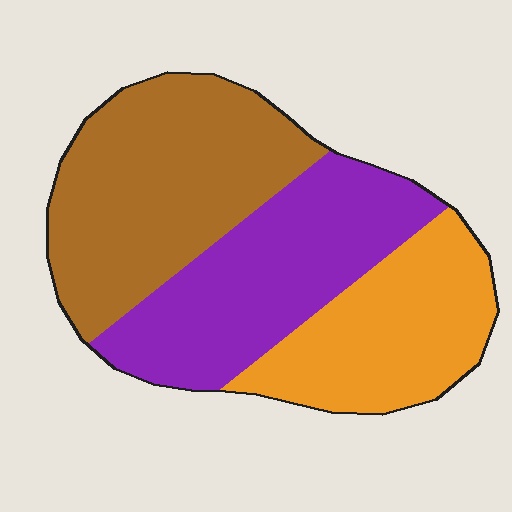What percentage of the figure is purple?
Purple takes up about one third (1/3) of the figure.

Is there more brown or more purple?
Brown.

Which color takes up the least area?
Orange, at roughly 25%.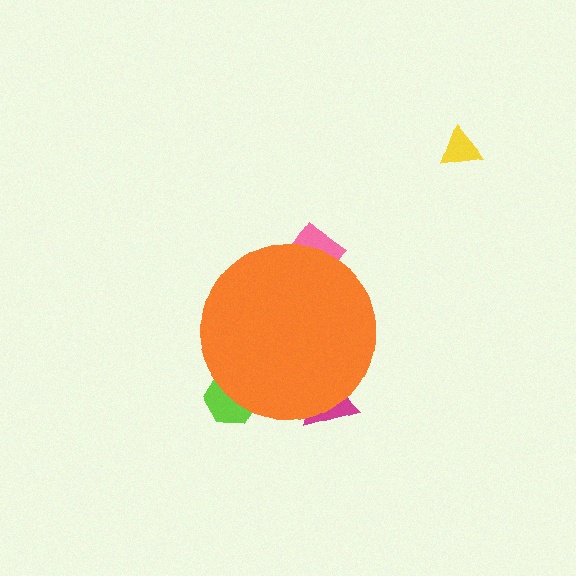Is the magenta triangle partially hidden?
Yes, the magenta triangle is partially hidden behind the orange circle.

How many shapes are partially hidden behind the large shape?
3 shapes are partially hidden.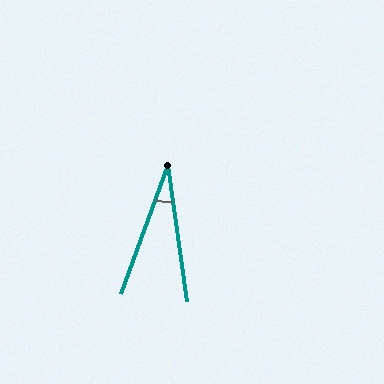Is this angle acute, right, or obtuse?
It is acute.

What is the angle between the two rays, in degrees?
Approximately 28 degrees.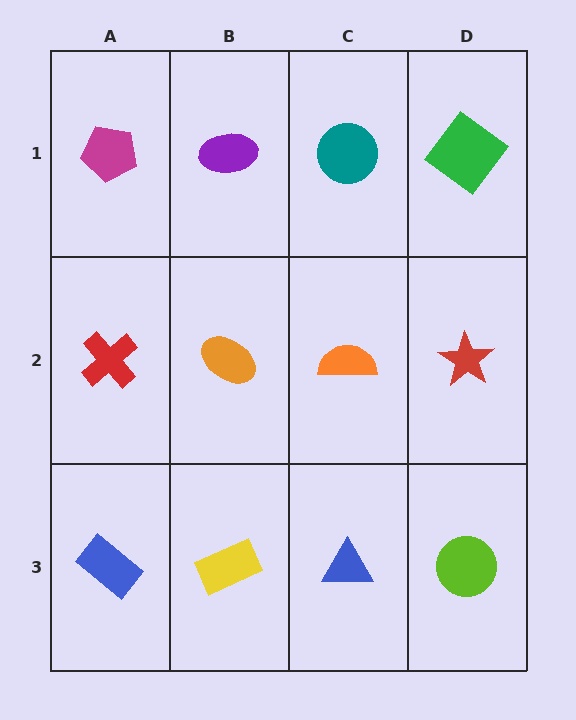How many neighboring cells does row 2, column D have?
3.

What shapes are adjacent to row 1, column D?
A red star (row 2, column D), a teal circle (row 1, column C).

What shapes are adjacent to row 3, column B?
An orange ellipse (row 2, column B), a blue rectangle (row 3, column A), a blue triangle (row 3, column C).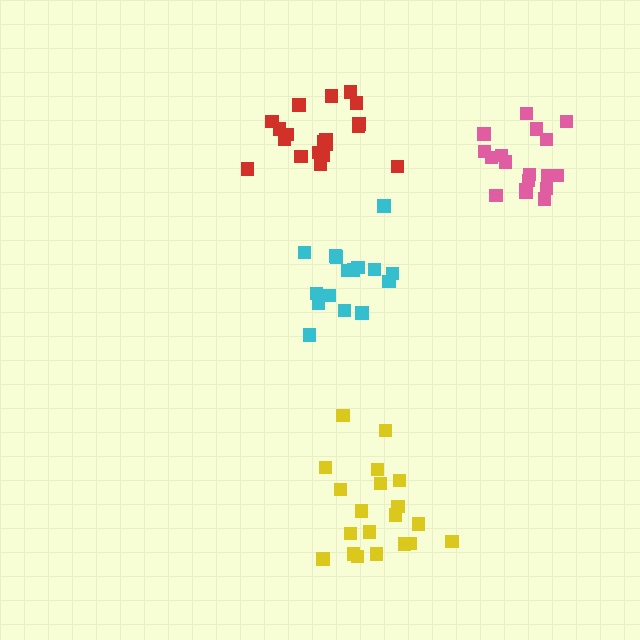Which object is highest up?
The red cluster is topmost.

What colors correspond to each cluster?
The clusters are colored: red, pink, yellow, cyan.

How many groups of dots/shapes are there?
There are 4 groups.